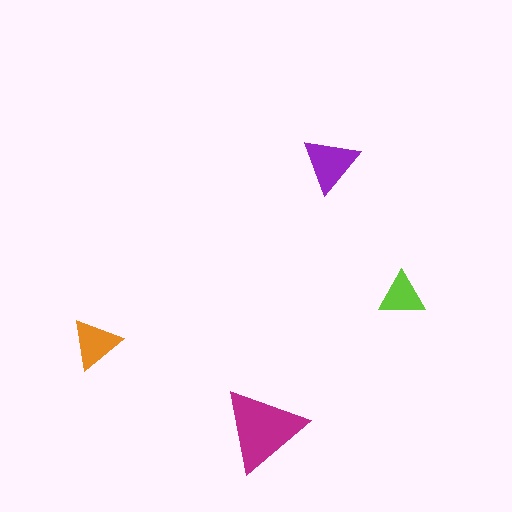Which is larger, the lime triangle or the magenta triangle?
The magenta one.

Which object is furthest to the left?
The orange triangle is leftmost.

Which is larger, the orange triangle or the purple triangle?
The purple one.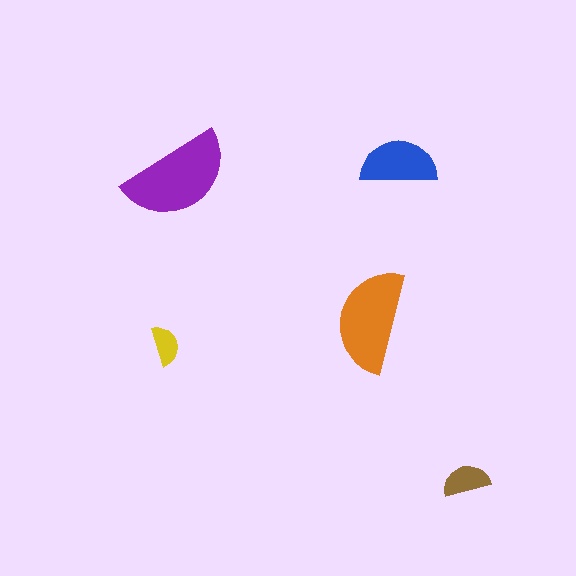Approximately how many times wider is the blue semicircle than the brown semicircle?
About 1.5 times wider.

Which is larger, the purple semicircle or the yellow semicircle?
The purple one.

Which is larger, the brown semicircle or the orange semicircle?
The orange one.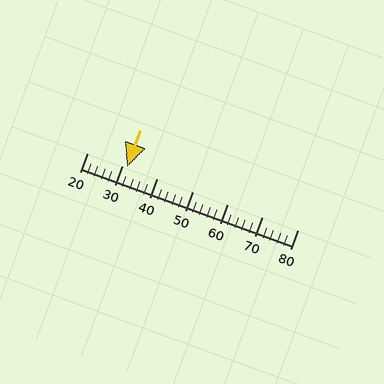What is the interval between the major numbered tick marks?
The major tick marks are spaced 10 units apart.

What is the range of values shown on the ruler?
The ruler shows values from 20 to 80.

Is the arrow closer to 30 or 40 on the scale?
The arrow is closer to 30.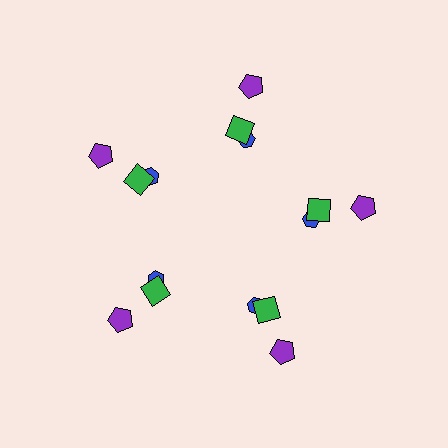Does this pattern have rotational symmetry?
Yes, this pattern has 5-fold rotational symmetry. It looks the same after rotating 72 degrees around the center.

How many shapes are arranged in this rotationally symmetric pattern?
There are 15 shapes, arranged in 5 groups of 3.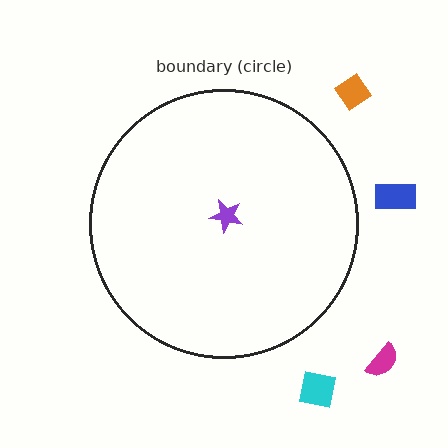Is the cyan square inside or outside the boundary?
Outside.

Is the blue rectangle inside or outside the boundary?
Outside.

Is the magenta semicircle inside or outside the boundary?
Outside.